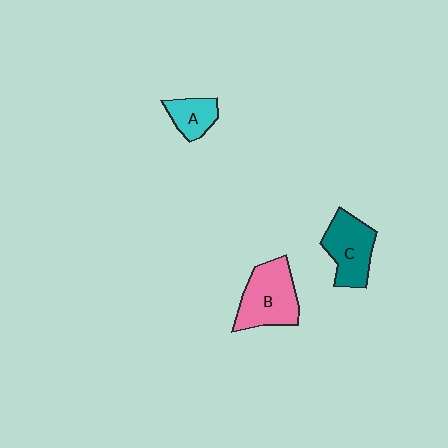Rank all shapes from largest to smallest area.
From largest to smallest: B (pink), C (teal), A (cyan).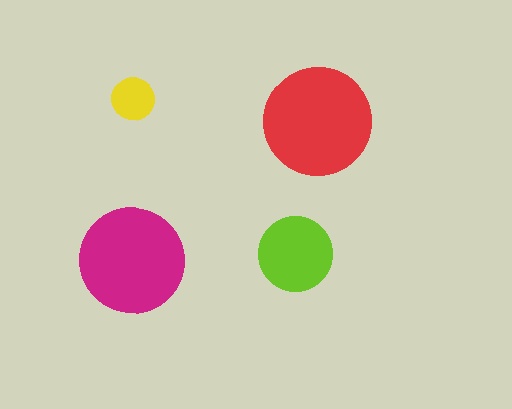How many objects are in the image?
There are 4 objects in the image.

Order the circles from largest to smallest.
the red one, the magenta one, the lime one, the yellow one.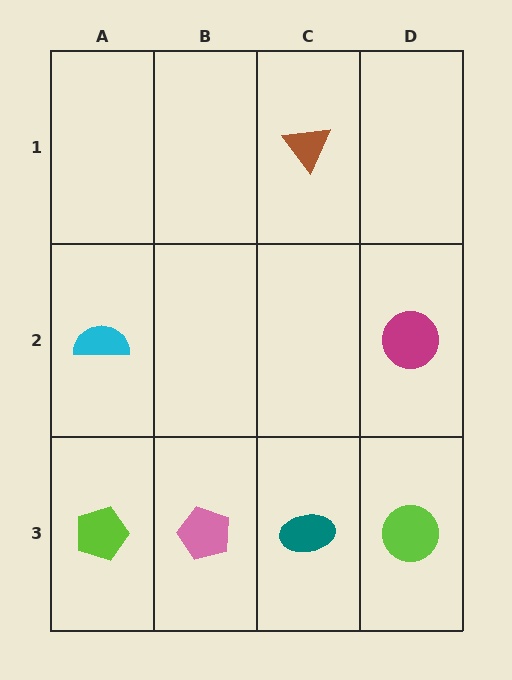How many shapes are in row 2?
2 shapes.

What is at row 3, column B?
A pink pentagon.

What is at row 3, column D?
A lime circle.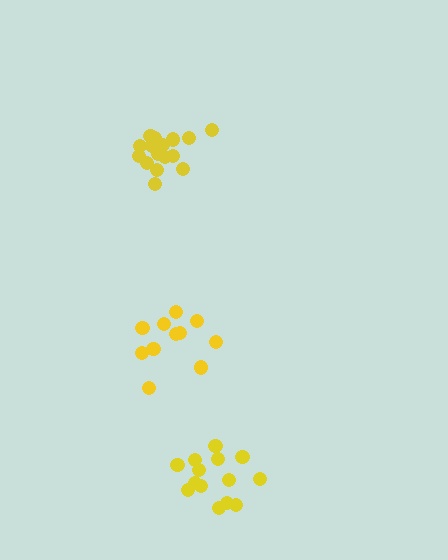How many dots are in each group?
Group 1: 16 dots, Group 2: 11 dots, Group 3: 14 dots (41 total).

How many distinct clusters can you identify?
There are 3 distinct clusters.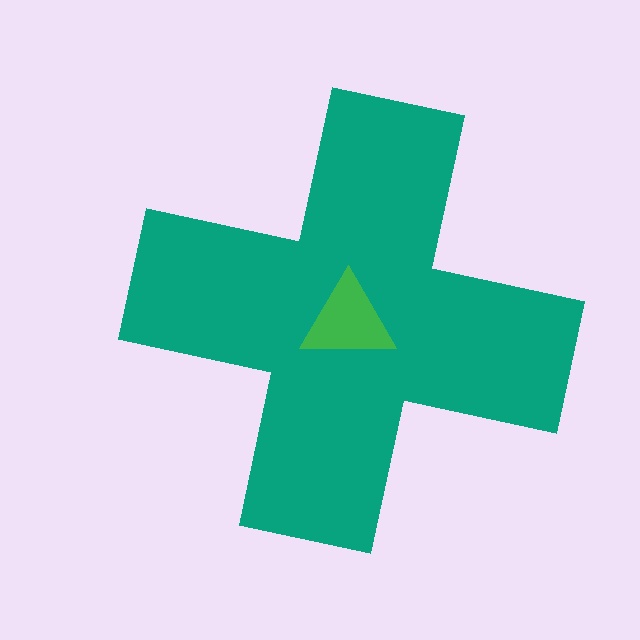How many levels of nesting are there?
2.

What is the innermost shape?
The green triangle.